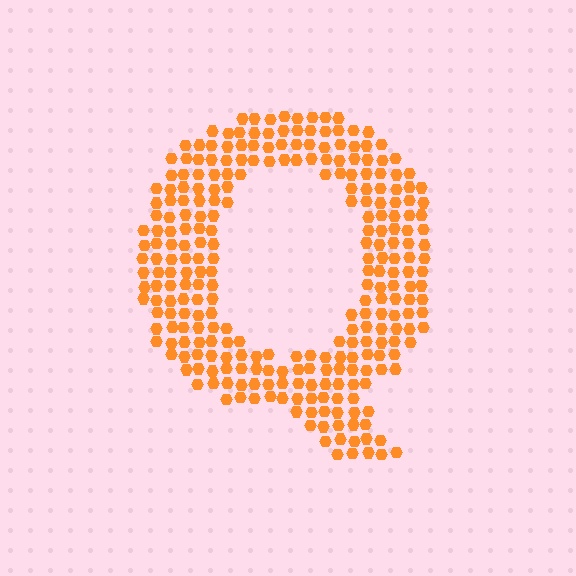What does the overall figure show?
The overall figure shows the letter Q.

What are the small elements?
The small elements are hexagons.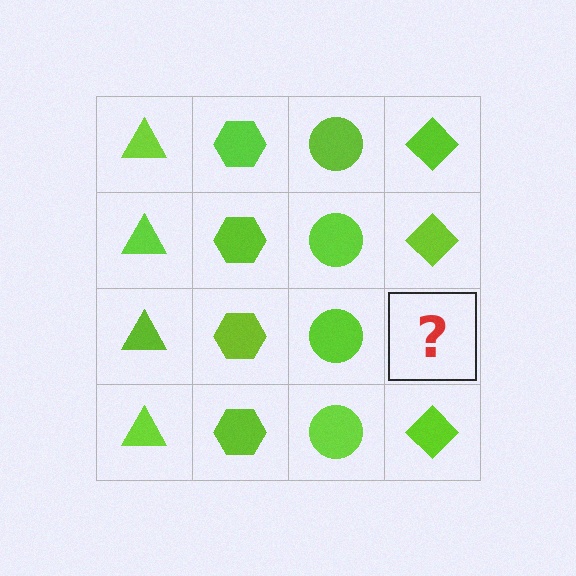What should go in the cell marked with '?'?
The missing cell should contain a lime diamond.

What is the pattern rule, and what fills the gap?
The rule is that each column has a consistent shape. The gap should be filled with a lime diamond.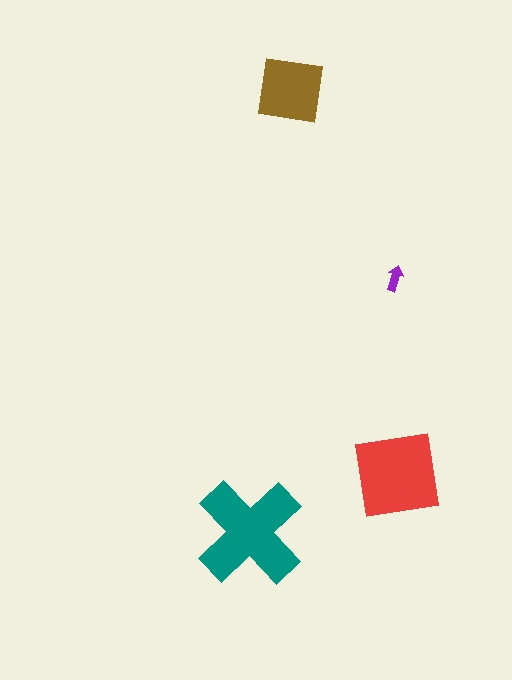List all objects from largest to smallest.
The teal cross, the red square, the brown square, the purple arrow.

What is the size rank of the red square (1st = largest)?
2nd.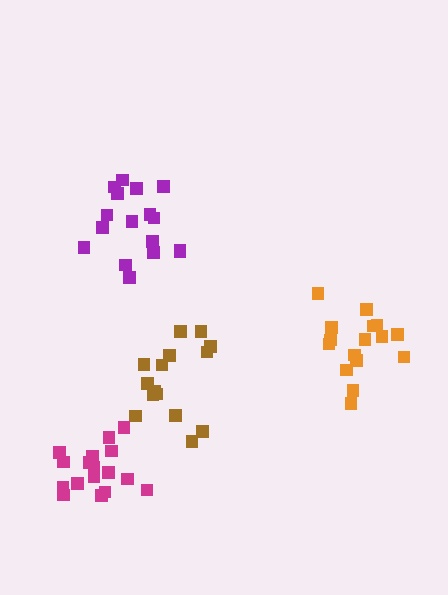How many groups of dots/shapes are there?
There are 4 groups.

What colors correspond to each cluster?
The clusters are colored: orange, brown, magenta, purple.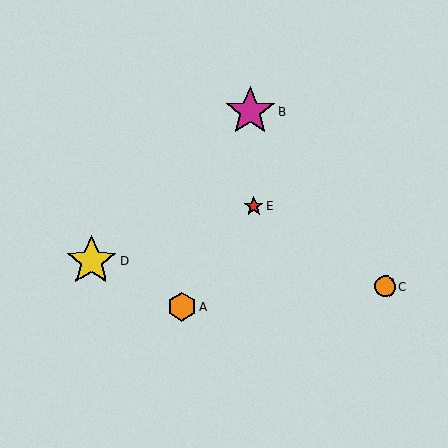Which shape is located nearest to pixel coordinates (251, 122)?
The magenta star (labeled B) at (250, 112) is nearest to that location.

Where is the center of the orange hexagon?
The center of the orange hexagon is at (182, 306).